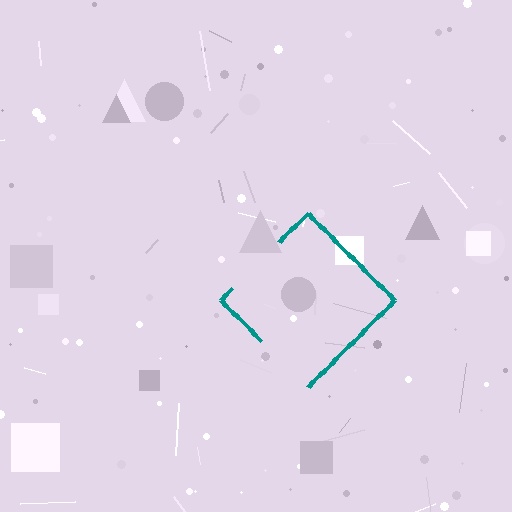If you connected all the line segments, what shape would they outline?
They would outline a diamond.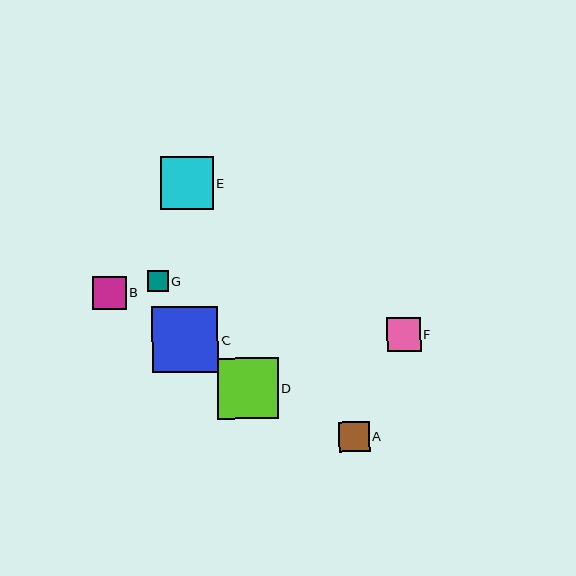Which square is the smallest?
Square G is the smallest with a size of approximately 21 pixels.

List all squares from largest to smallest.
From largest to smallest: C, D, E, F, B, A, G.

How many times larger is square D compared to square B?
Square D is approximately 1.9 times the size of square B.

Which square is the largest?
Square C is the largest with a size of approximately 66 pixels.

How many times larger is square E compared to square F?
Square E is approximately 1.6 times the size of square F.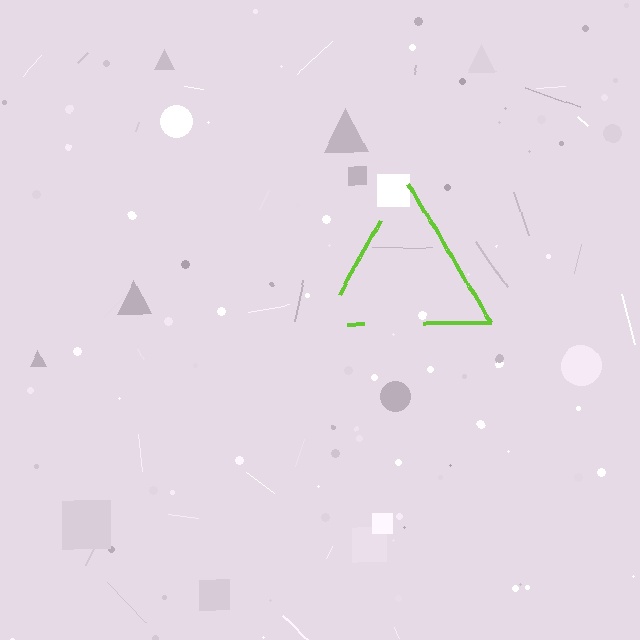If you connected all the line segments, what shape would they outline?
They would outline a triangle.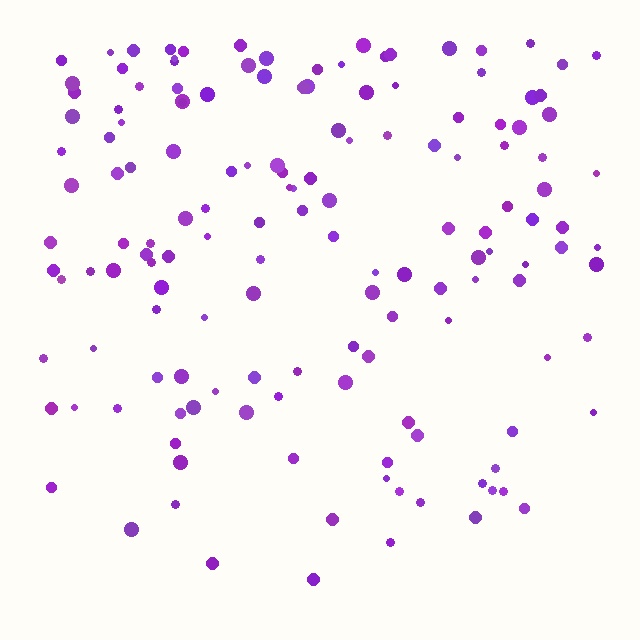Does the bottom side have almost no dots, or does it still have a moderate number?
Still a moderate number, just noticeably fewer than the top.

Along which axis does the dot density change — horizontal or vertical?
Vertical.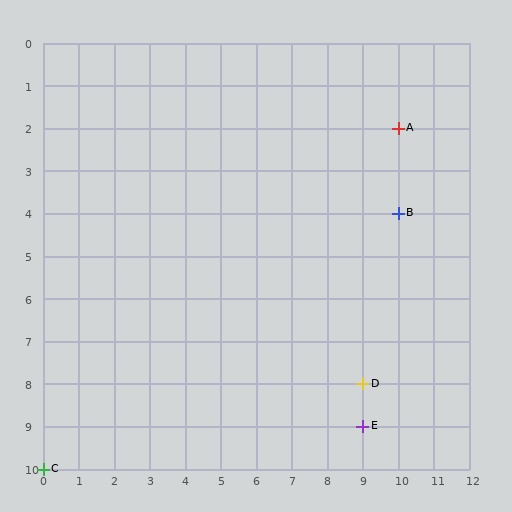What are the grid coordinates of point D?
Point D is at grid coordinates (9, 8).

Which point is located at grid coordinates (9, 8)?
Point D is at (9, 8).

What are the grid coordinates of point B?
Point B is at grid coordinates (10, 4).